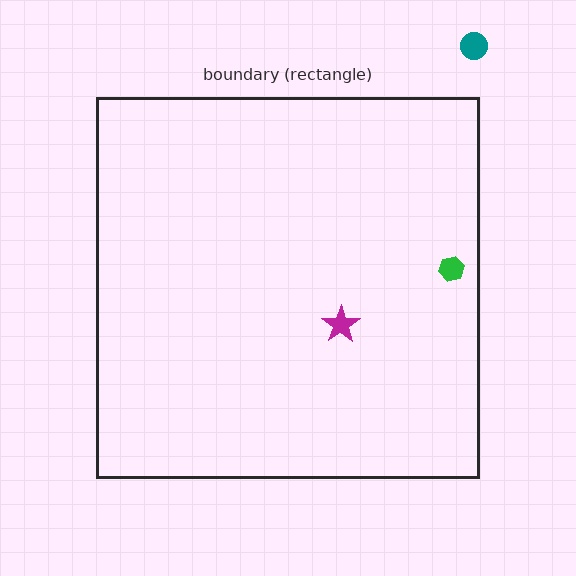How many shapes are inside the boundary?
2 inside, 1 outside.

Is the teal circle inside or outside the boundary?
Outside.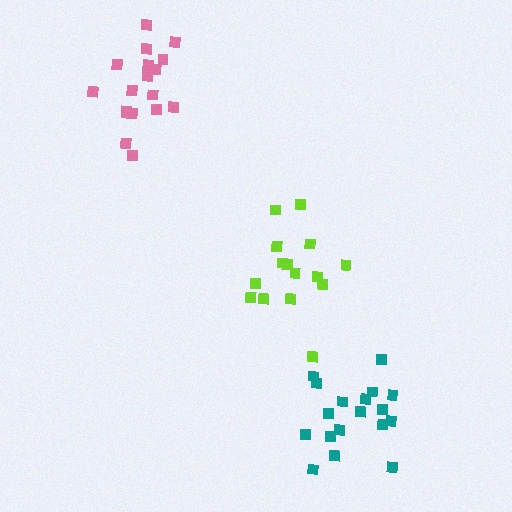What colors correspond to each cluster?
The clusters are colored: pink, lime, teal.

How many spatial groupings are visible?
There are 3 spatial groupings.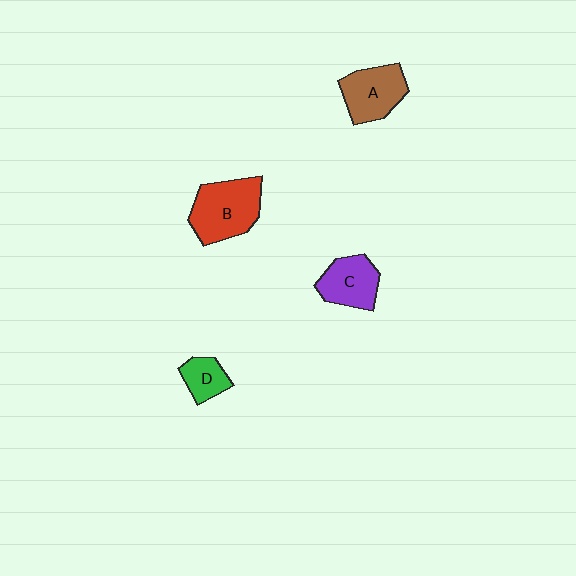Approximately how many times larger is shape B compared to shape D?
Approximately 2.2 times.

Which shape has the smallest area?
Shape D (green).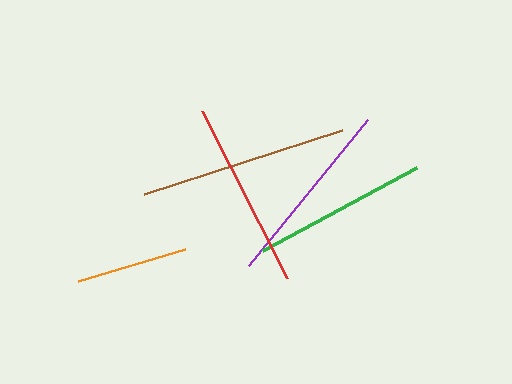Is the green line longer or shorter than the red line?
The red line is longer than the green line.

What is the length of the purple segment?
The purple segment is approximately 188 pixels long.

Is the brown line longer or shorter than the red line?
The brown line is longer than the red line.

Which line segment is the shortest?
The orange line is the shortest at approximately 112 pixels.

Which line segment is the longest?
The brown line is the longest at approximately 208 pixels.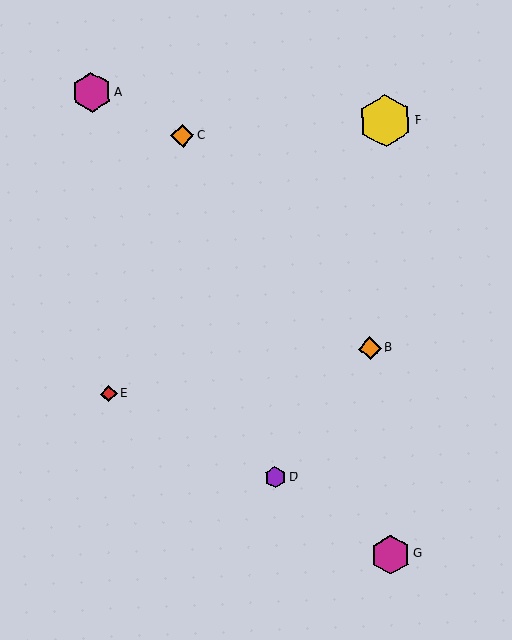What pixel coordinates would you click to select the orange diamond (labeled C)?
Click at (182, 136) to select the orange diamond C.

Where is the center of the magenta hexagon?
The center of the magenta hexagon is at (92, 93).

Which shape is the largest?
The yellow hexagon (labeled F) is the largest.